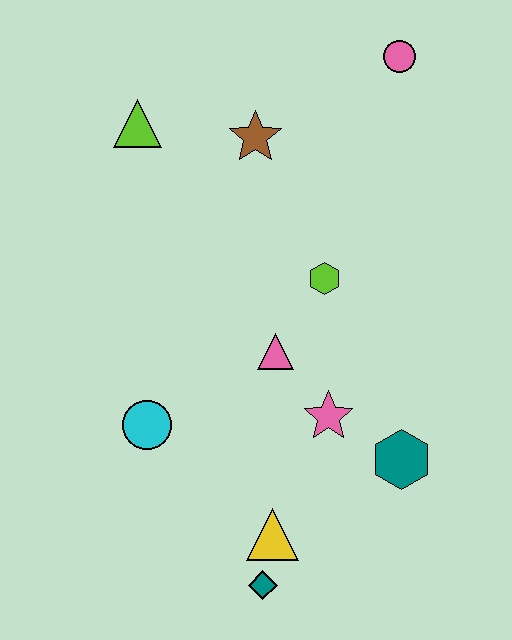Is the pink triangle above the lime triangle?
No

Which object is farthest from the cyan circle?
The pink circle is farthest from the cyan circle.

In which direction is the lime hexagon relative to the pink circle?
The lime hexagon is below the pink circle.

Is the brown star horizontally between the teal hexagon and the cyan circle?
Yes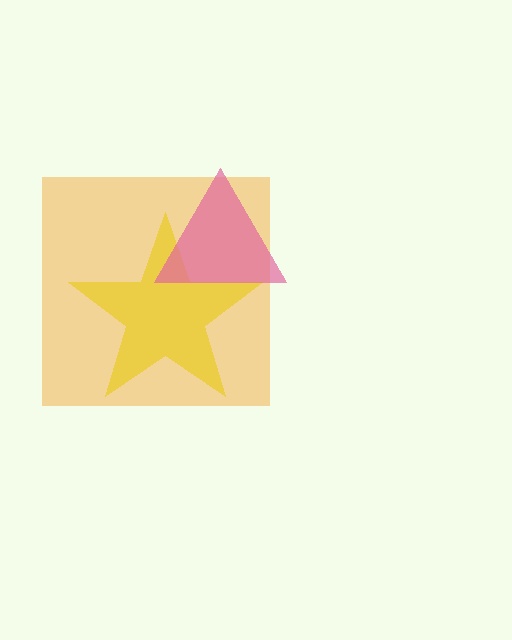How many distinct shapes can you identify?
There are 3 distinct shapes: an orange square, a yellow star, a pink triangle.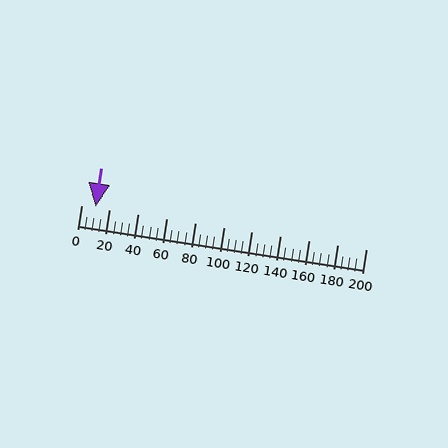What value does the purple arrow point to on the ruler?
The purple arrow points to approximately 10.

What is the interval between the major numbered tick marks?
The major tick marks are spaced 20 units apart.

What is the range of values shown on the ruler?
The ruler shows values from 0 to 200.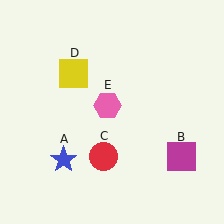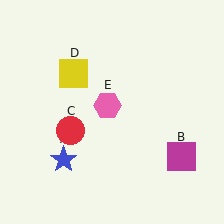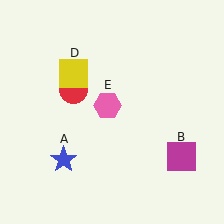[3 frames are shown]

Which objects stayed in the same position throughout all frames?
Blue star (object A) and magenta square (object B) and yellow square (object D) and pink hexagon (object E) remained stationary.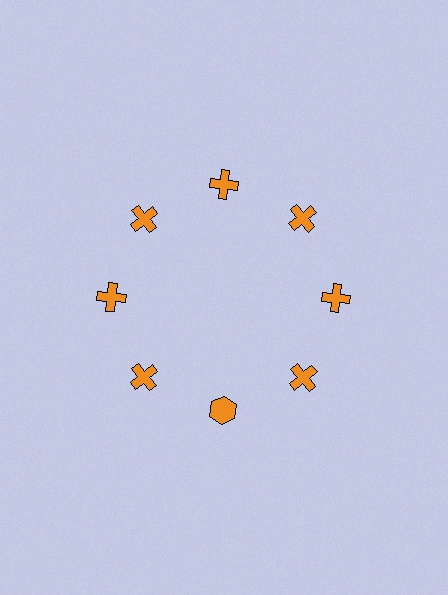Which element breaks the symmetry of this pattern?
The orange hexagon at roughly the 6 o'clock position breaks the symmetry. All other shapes are orange crosses.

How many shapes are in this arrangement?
There are 8 shapes arranged in a ring pattern.